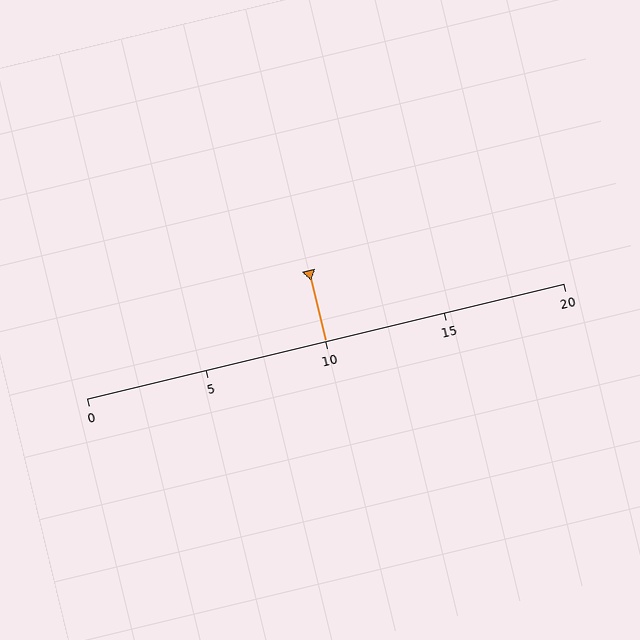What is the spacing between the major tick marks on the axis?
The major ticks are spaced 5 apart.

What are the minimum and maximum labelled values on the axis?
The axis runs from 0 to 20.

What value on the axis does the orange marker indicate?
The marker indicates approximately 10.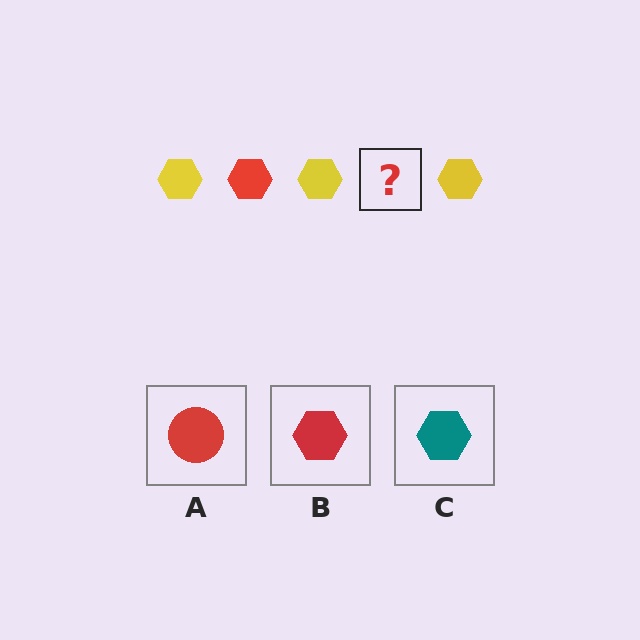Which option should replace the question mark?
Option B.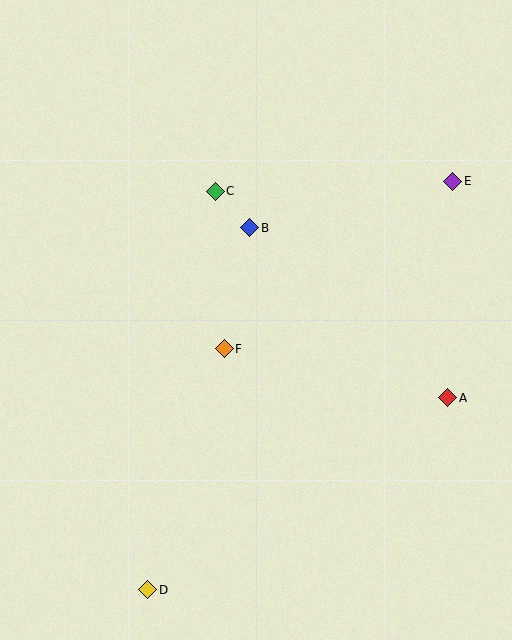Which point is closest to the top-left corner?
Point C is closest to the top-left corner.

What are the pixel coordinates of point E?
Point E is at (453, 181).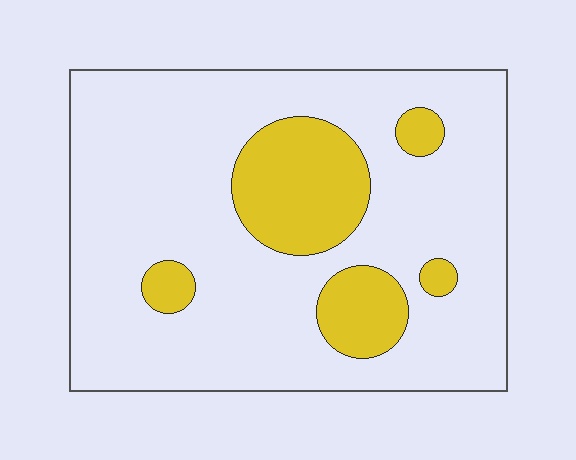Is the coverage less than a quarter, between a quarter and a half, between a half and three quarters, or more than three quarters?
Less than a quarter.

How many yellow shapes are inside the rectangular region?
5.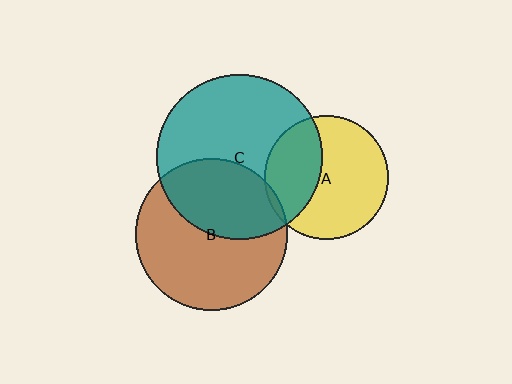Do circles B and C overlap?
Yes.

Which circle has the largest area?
Circle C (teal).